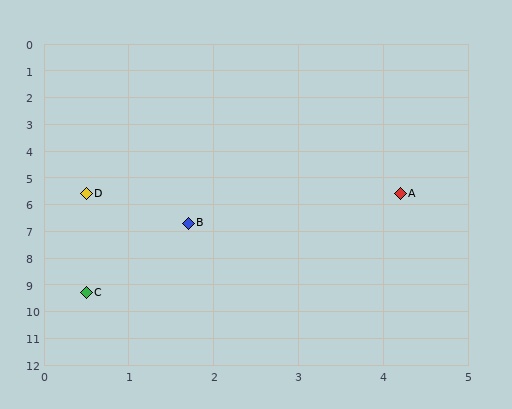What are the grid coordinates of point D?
Point D is at approximately (0.5, 5.6).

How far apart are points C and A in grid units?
Points C and A are about 5.2 grid units apart.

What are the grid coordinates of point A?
Point A is at approximately (4.2, 5.6).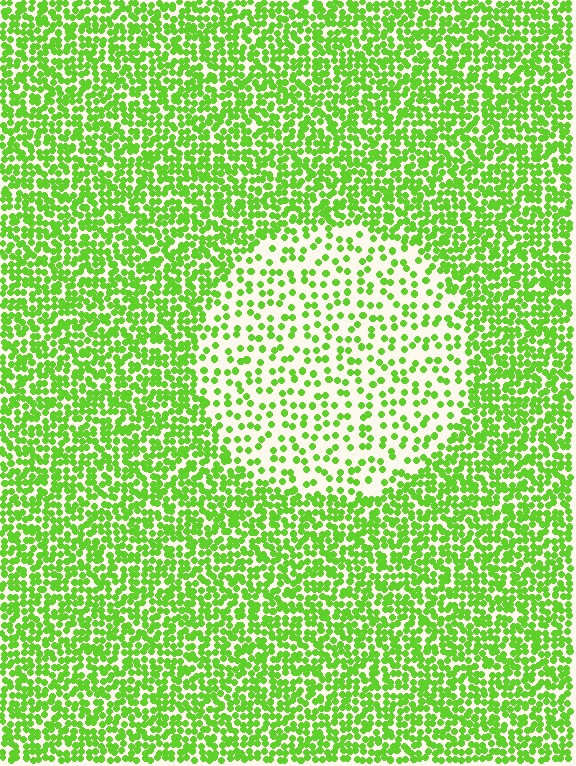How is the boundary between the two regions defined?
The boundary is defined by a change in element density (approximately 2.5x ratio). All elements are the same color, size, and shape.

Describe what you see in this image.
The image contains small lime elements arranged at two different densities. A circle-shaped region is visible where the elements are less densely packed than the surrounding area.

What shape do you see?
I see a circle.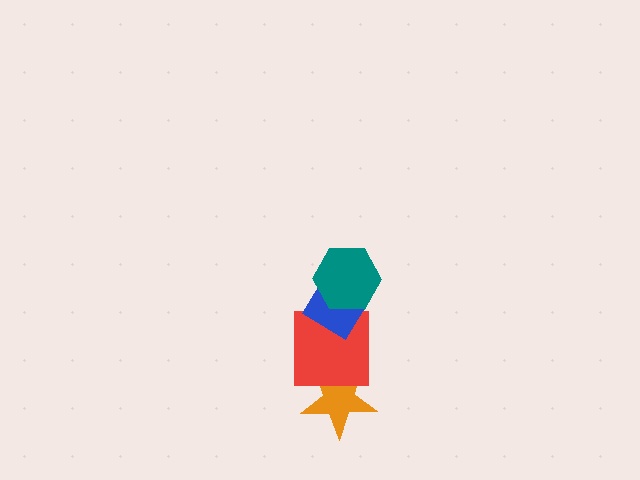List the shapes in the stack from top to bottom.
From top to bottom: the teal hexagon, the blue diamond, the red square, the orange star.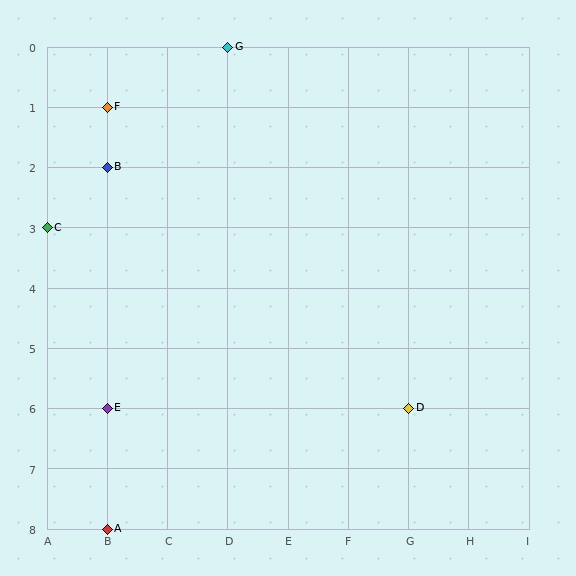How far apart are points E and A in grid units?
Points E and A are 2 rows apart.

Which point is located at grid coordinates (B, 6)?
Point E is at (B, 6).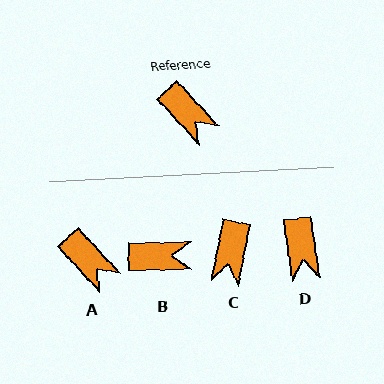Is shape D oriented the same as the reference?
No, it is off by about 35 degrees.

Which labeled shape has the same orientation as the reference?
A.